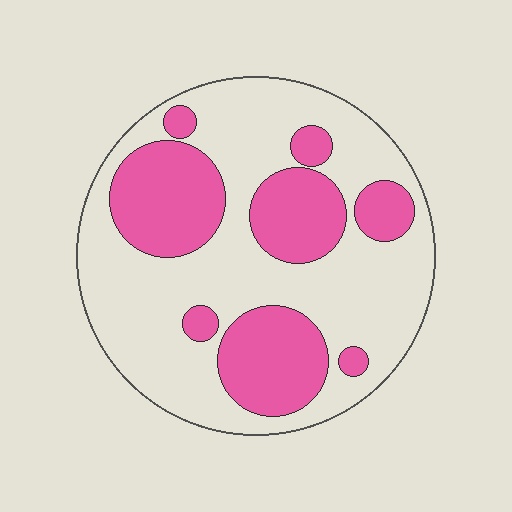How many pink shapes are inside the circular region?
8.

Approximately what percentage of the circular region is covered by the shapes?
Approximately 35%.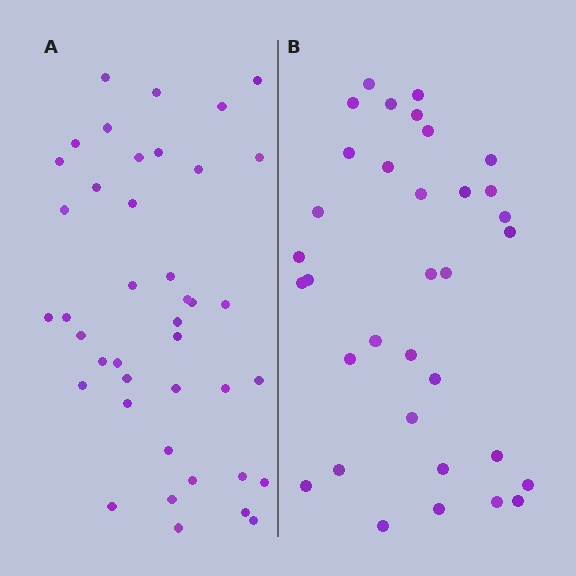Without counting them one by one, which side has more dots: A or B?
Region A (the left region) has more dots.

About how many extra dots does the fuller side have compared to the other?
Region A has roughly 8 or so more dots than region B.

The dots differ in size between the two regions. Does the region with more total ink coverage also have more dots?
No. Region B has more total ink coverage because its dots are larger, but region A actually contains more individual dots. Total area can be misleading — the number of items is what matters here.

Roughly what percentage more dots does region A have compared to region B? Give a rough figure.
About 20% more.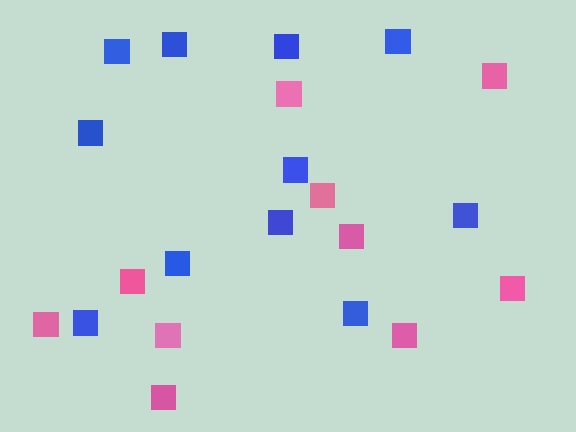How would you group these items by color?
There are 2 groups: one group of blue squares (11) and one group of pink squares (10).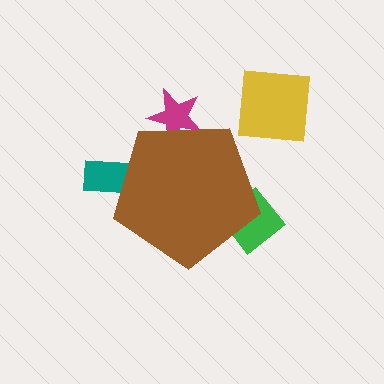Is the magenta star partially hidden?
Yes, the magenta star is partially hidden behind the brown pentagon.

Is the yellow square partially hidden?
No, the yellow square is fully visible.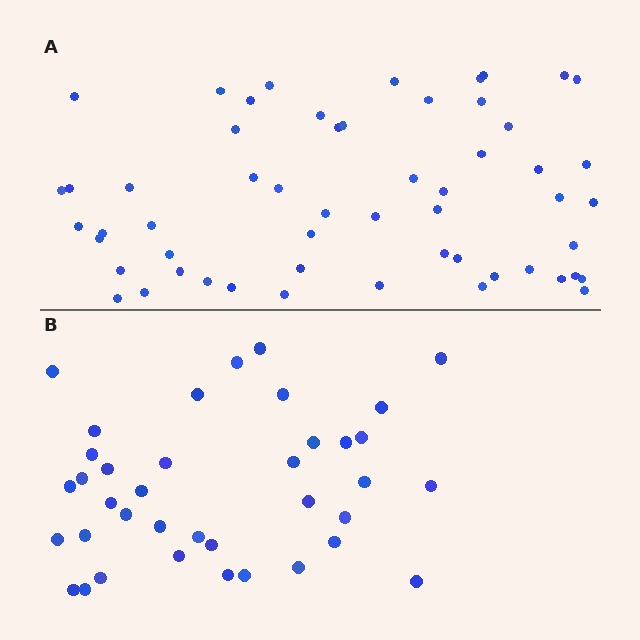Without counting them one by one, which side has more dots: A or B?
Region A (the top region) has more dots.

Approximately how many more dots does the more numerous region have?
Region A has approximately 20 more dots than region B.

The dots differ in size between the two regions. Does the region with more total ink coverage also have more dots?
No. Region B has more total ink coverage because its dots are larger, but region A actually contains more individual dots. Total area can be misleading — the number of items is what matters here.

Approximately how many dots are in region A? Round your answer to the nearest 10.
About 60 dots. (The exact count is 56, which rounds to 60.)